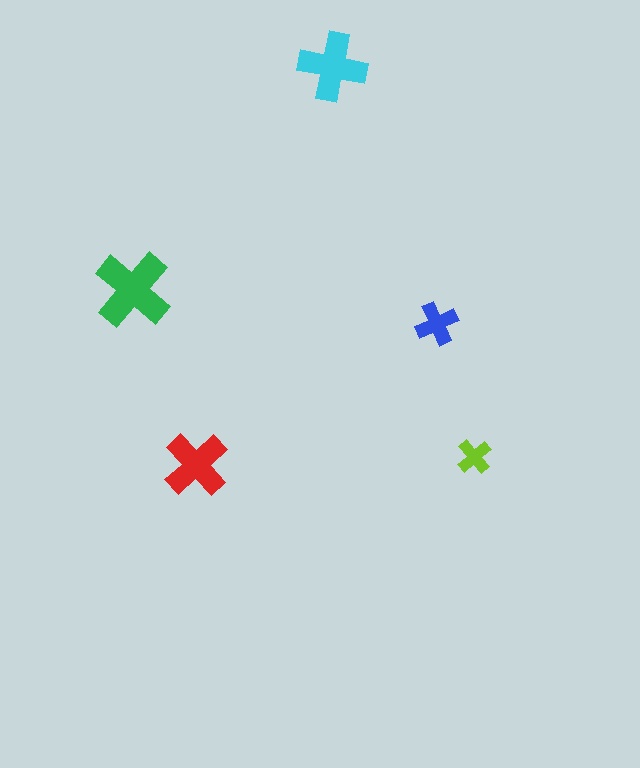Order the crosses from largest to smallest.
the green one, the cyan one, the red one, the blue one, the lime one.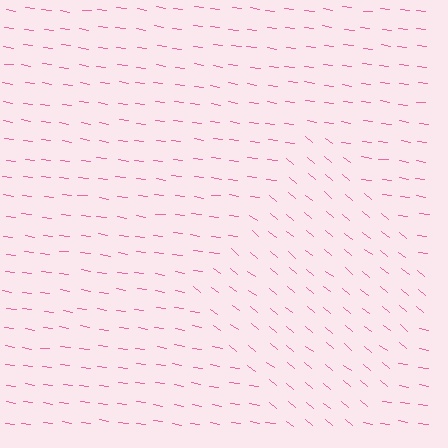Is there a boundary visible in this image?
Yes, there is a texture boundary formed by a change in line orientation.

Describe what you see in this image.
The image is filled with small pink line segments. A diamond region in the image has lines oriented differently from the surrounding lines, creating a visible texture boundary.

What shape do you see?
I see a diamond.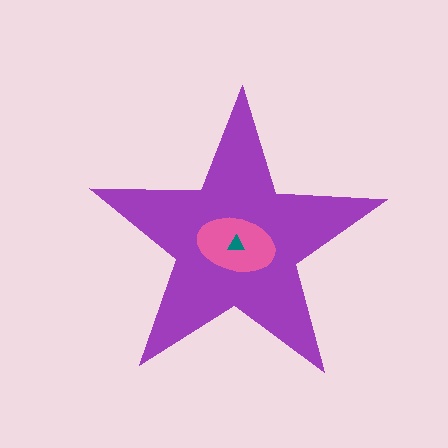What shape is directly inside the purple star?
The pink ellipse.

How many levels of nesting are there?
3.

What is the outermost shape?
The purple star.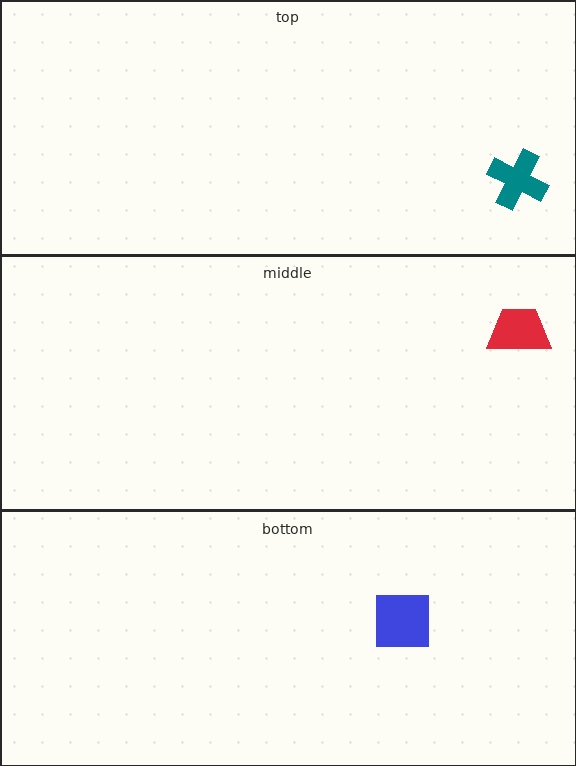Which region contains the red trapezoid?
The middle region.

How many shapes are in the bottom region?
1.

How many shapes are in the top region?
1.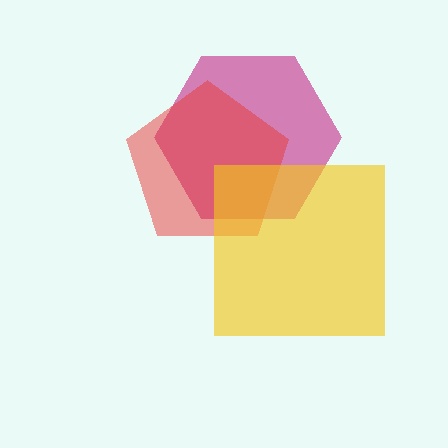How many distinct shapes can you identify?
There are 3 distinct shapes: a magenta hexagon, a red pentagon, a yellow square.